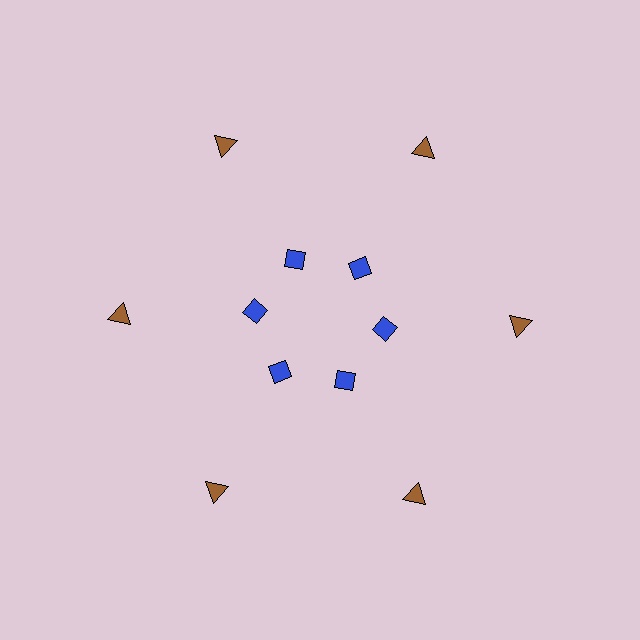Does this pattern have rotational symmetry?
Yes, this pattern has 6-fold rotational symmetry. It looks the same after rotating 60 degrees around the center.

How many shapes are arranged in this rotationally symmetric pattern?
There are 12 shapes, arranged in 6 groups of 2.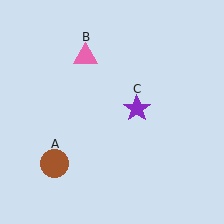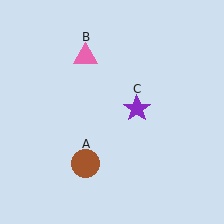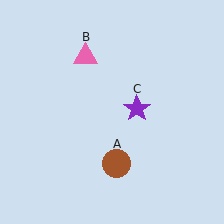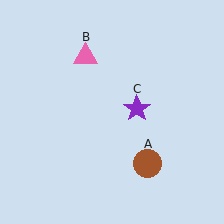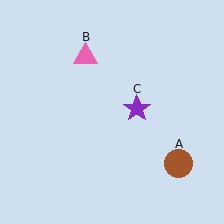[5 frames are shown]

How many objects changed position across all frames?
1 object changed position: brown circle (object A).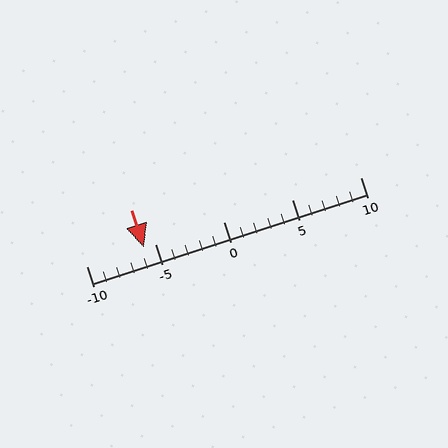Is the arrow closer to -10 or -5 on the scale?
The arrow is closer to -5.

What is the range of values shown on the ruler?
The ruler shows values from -10 to 10.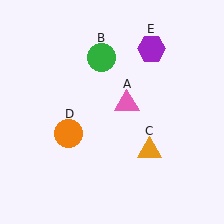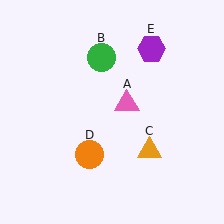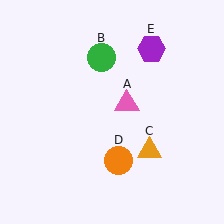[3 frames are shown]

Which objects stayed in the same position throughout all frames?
Pink triangle (object A) and green circle (object B) and orange triangle (object C) and purple hexagon (object E) remained stationary.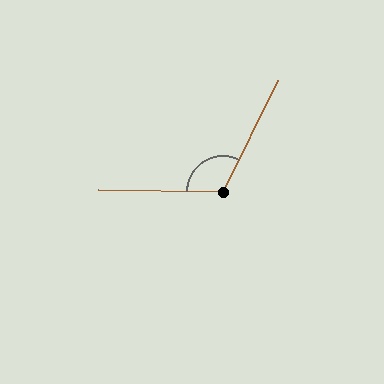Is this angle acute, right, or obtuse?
It is obtuse.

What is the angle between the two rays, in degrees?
Approximately 115 degrees.